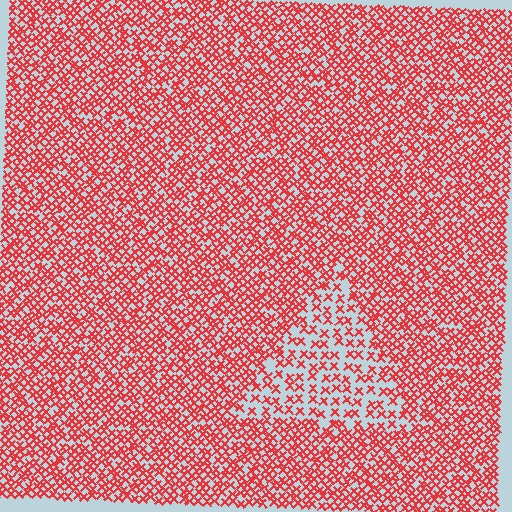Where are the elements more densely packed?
The elements are more densely packed outside the triangle boundary.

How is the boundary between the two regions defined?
The boundary is defined by a change in element density (approximately 2.0x ratio). All elements are the same color, size, and shape.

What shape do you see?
I see a triangle.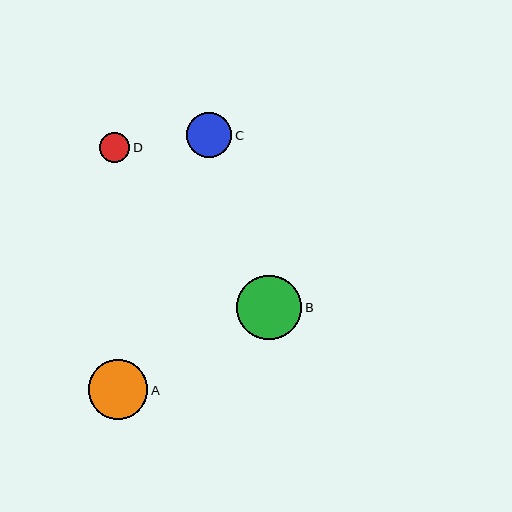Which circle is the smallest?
Circle D is the smallest with a size of approximately 30 pixels.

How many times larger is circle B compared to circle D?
Circle B is approximately 2.2 times the size of circle D.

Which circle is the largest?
Circle B is the largest with a size of approximately 65 pixels.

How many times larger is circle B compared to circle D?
Circle B is approximately 2.2 times the size of circle D.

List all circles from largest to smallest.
From largest to smallest: B, A, C, D.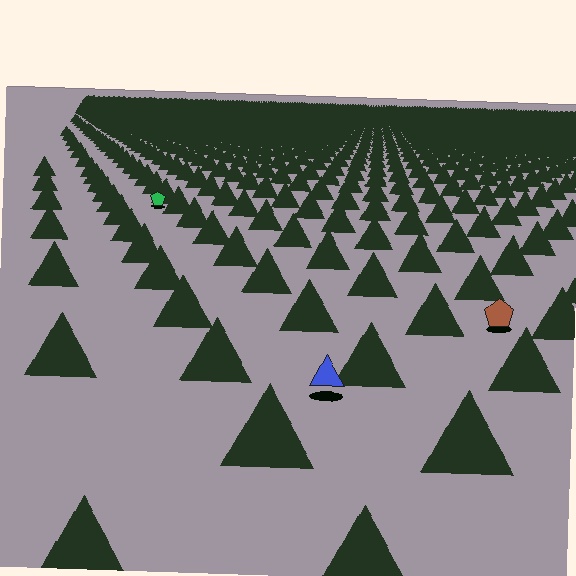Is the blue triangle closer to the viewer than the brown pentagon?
Yes. The blue triangle is closer — you can tell from the texture gradient: the ground texture is coarser near it.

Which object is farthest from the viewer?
The green pentagon is farthest from the viewer. It appears smaller and the ground texture around it is denser.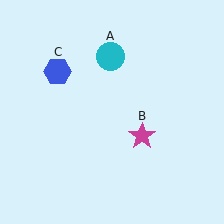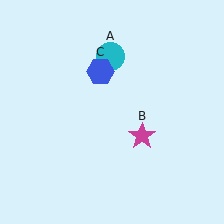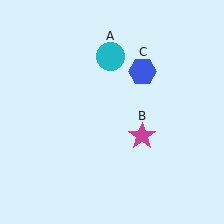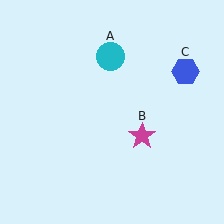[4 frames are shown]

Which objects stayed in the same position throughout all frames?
Cyan circle (object A) and magenta star (object B) remained stationary.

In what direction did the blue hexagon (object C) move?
The blue hexagon (object C) moved right.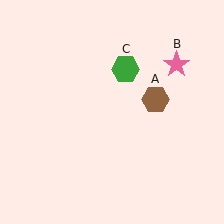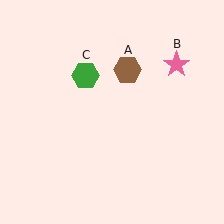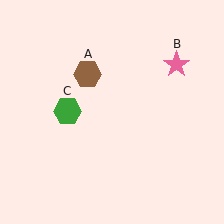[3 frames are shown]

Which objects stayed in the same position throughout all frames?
Pink star (object B) remained stationary.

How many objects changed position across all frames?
2 objects changed position: brown hexagon (object A), green hexagon (object C).